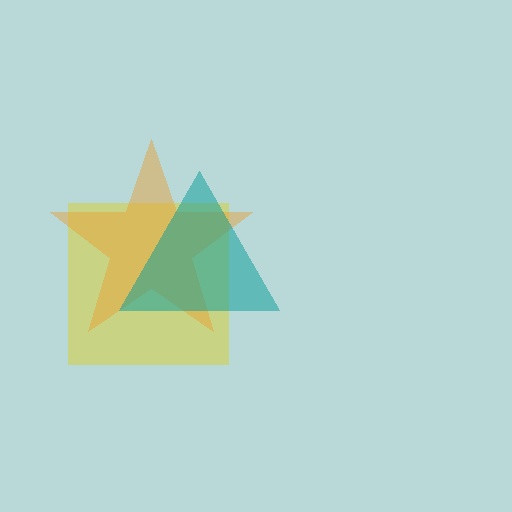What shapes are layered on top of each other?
The layered shapes are: a yellow square, an orange star, a teal triangle.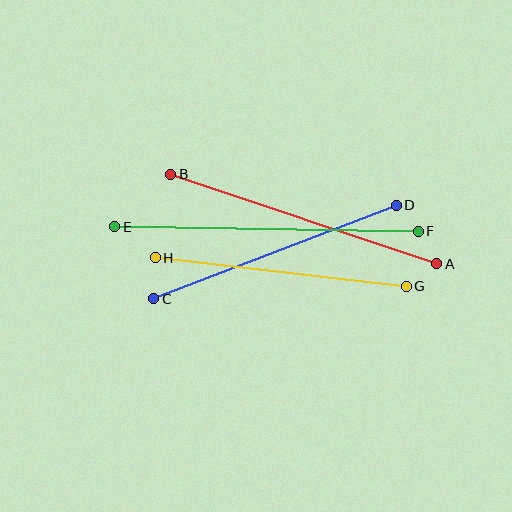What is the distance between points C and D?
The distance is approximately 260 pixels.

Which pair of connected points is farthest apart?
Points E and F are farthest apart.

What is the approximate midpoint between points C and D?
The midpoint is at approximately (275, 252) pixels.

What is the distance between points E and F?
The distance is approximately 303 pixels.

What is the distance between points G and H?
The distance is approximately 252 pixels.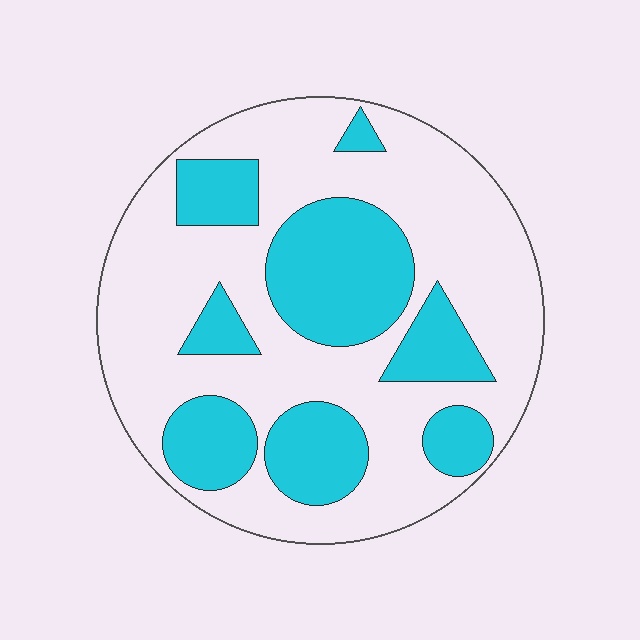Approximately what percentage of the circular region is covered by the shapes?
Approximately 35%.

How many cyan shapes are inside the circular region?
8.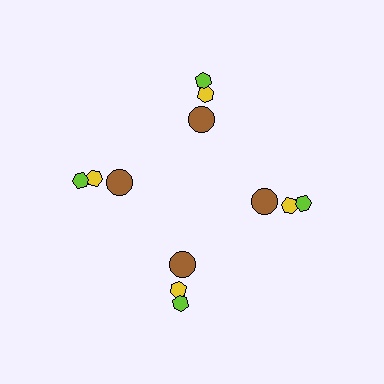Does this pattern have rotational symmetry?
Yes, this pattern has 4-fold rotational symmetry. It looks the same after rotating 90 degrees around the center.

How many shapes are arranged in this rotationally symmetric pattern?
There are 12 shapes, arranged in 4 groups of 3.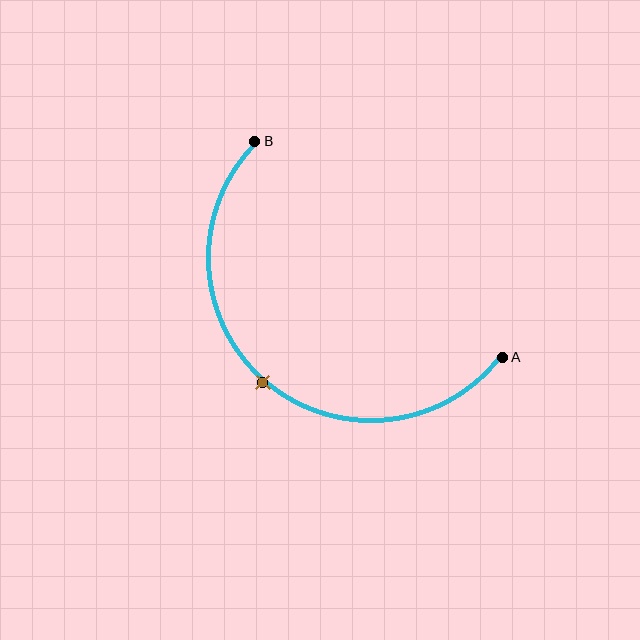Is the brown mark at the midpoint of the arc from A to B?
Yes. The brown mark lies on the arc at equal arc-length from both A and B — it is the arc midpoint.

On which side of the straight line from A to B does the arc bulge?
The arc bulges below and to the left of the straight line connecting A and B.